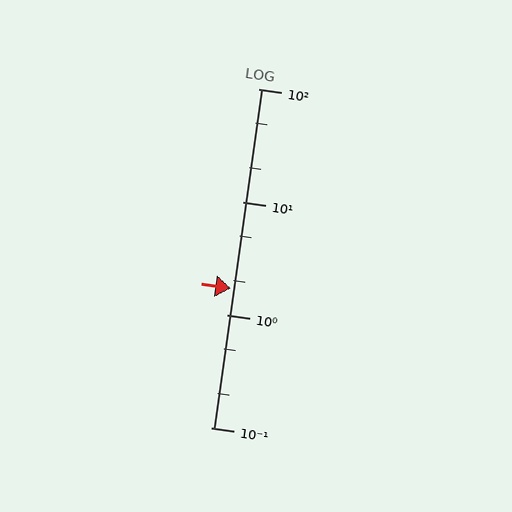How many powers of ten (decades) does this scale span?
The scale spans 3 decades, from 0.1 to 100.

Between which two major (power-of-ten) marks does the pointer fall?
The pointer is between 1 and 10.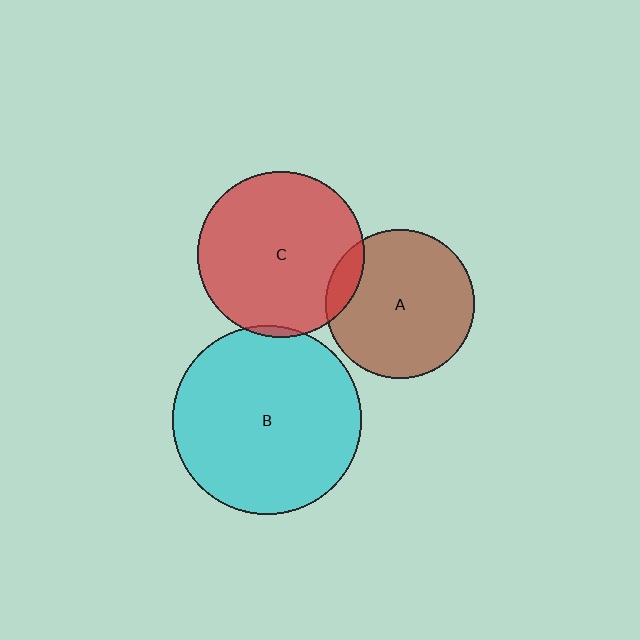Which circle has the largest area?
Circle B (cyan).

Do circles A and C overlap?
Yes.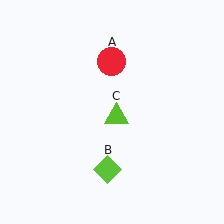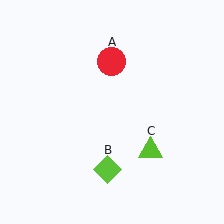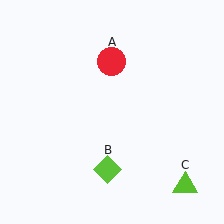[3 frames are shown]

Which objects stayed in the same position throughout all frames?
Red circle (object A) and lime diamond (object B) remained stationary.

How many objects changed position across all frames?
1 object changed position: lime triangle (object C).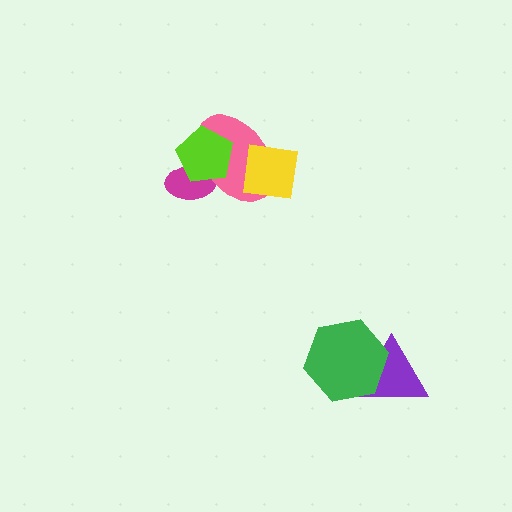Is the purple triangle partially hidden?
Yes, it is partially covered by another shape.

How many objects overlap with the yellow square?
1 object overlaps with the yellow square.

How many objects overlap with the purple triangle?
1 object overlaps with the purple triangle.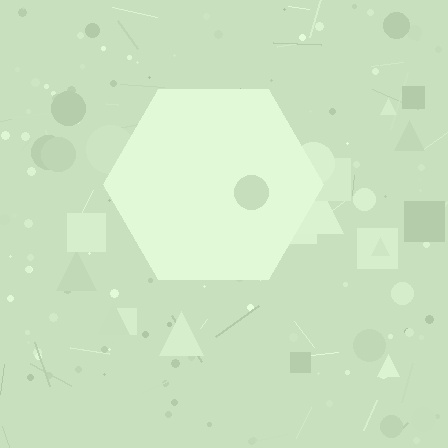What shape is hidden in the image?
A hexagon is hidden in the image.